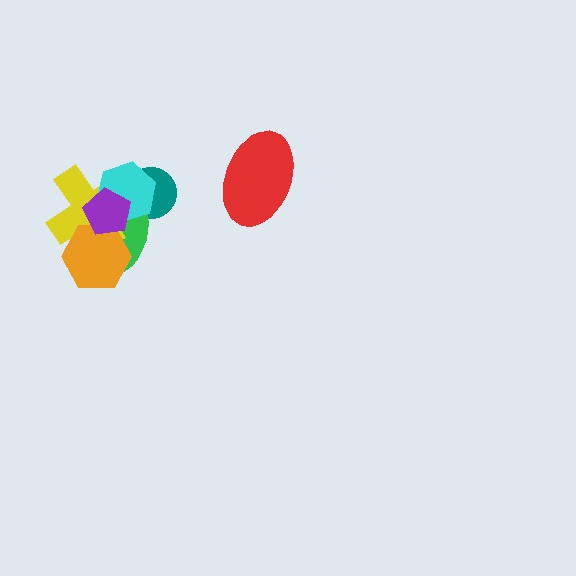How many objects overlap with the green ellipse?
5 objects overlap with the green ellipse.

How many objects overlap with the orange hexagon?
3 objects overlap with the orange hexagon.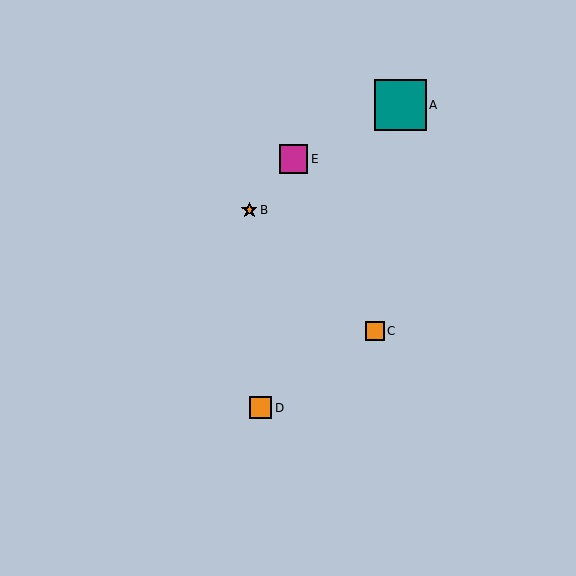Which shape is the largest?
The teal square (labeled A) is the largest.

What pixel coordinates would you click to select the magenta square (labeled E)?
Click at (293, 159) to select the magenta square E.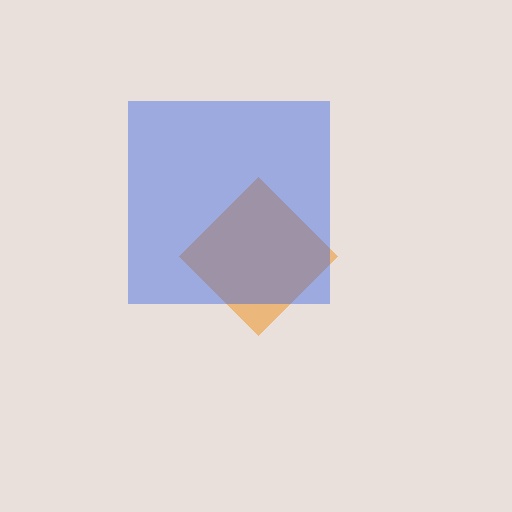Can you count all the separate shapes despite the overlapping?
Yes, there are 2 separate shapes.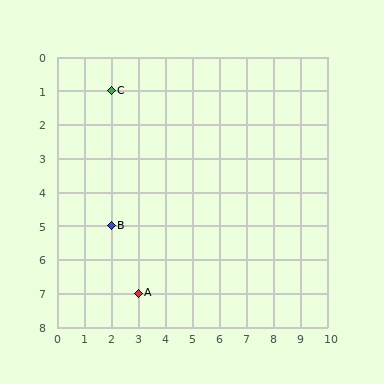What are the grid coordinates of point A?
Point A is at grid coordinates (3, 7).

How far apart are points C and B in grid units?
Points C and B are 4 rows apart.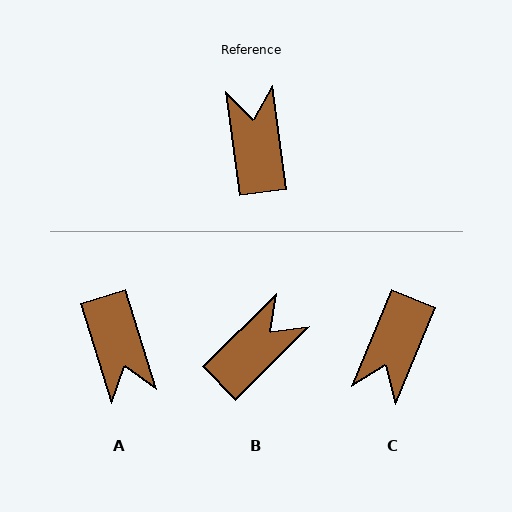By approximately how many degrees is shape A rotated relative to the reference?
Approximately 170 degrees clockwise.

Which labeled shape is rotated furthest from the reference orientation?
A, about 170 degrees away.